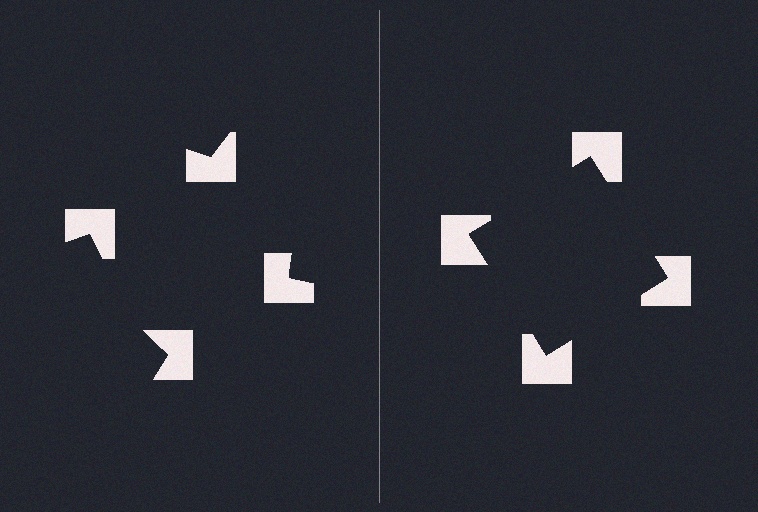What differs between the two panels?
The notched squares are positioned identically on both sides; only the wedge orientations differ. On the right they align to a square; on the left they are misaligned.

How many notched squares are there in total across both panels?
8 — 4 on each side.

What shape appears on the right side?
An illusory square.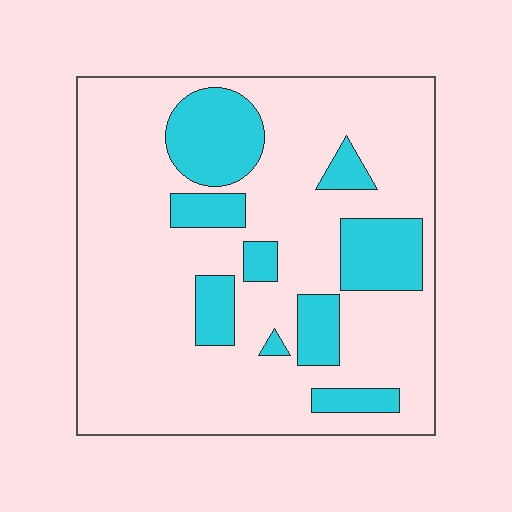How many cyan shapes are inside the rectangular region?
9.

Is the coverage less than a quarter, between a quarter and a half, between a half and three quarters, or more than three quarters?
Less than a quarter.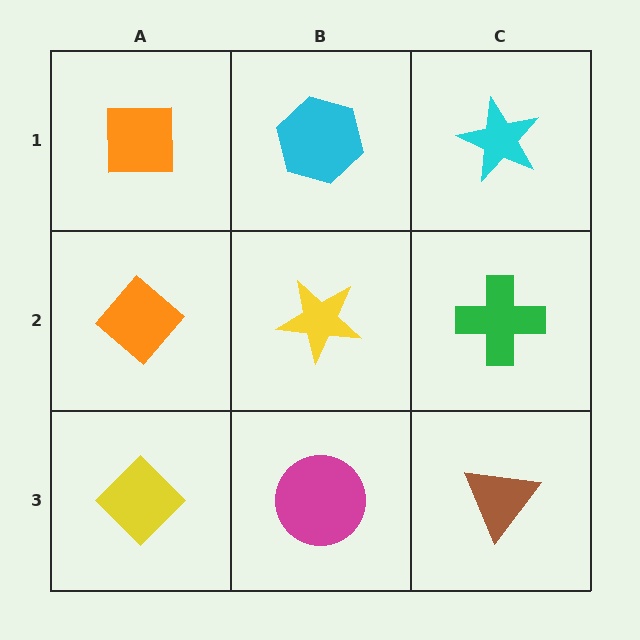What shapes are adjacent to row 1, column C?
A green cross (row 2, column C), a cyan hexagon (row 1, column B).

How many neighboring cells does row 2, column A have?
3.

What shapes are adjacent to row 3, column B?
A yellow star (row 2, column B), a yellow diamond (row 3, column A), a brown triangle (row 3, column C).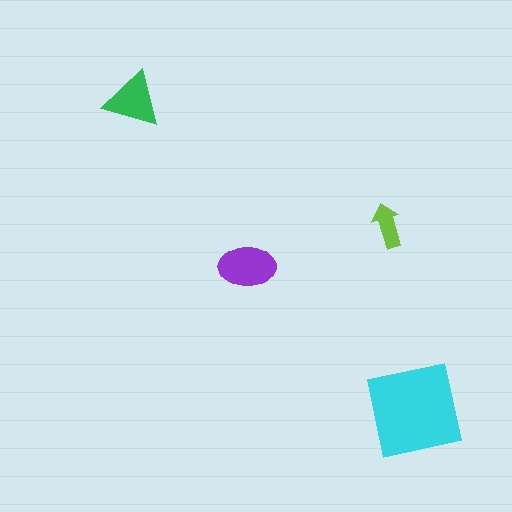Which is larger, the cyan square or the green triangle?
The cyan square.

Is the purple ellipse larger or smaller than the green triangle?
Larger.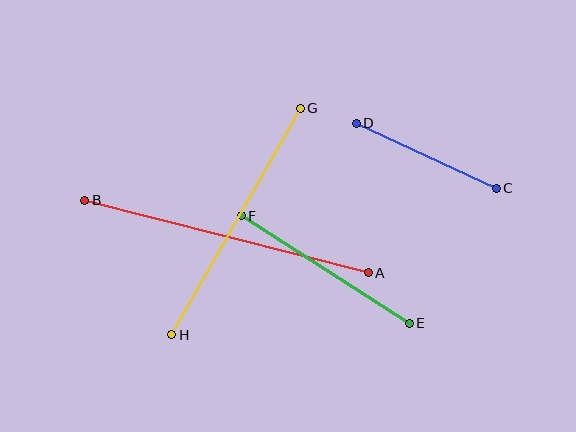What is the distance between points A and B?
The distance is approximately 292 pixels.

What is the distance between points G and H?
The distance is approximately 260 pixels.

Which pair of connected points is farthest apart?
Points A and B are farthest apart.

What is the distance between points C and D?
The distance is approximately 155 pixels.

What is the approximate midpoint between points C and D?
The midpoint is at approximately (426, 156) pixels.